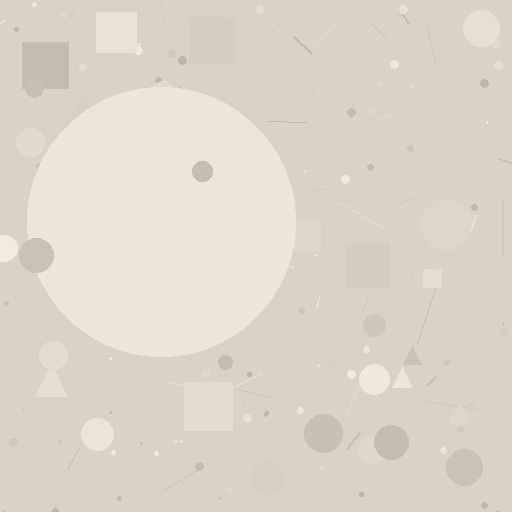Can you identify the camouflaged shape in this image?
The camouflaged shape is a circle.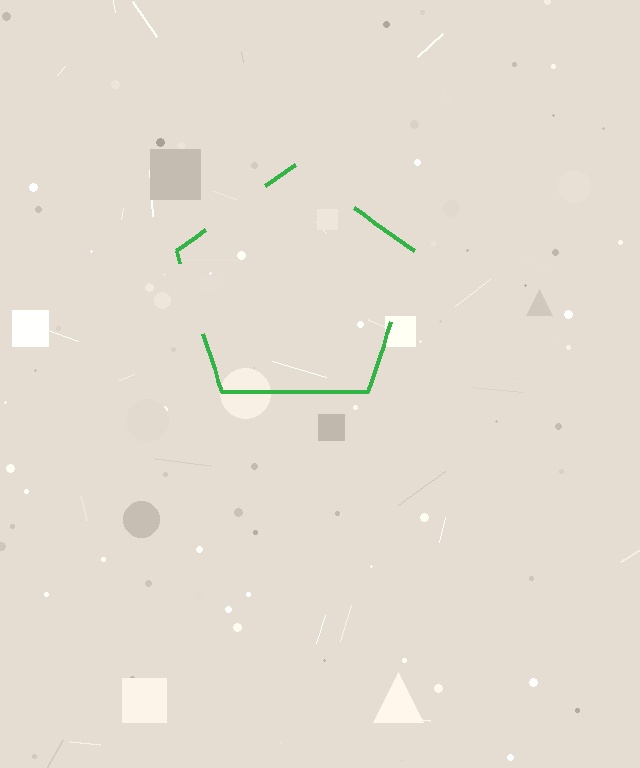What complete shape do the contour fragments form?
The contour fragments form a pentagon.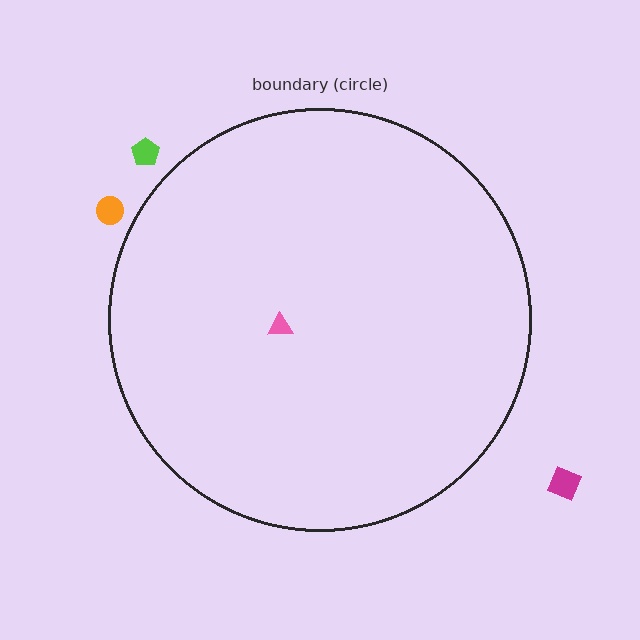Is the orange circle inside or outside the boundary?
Outside.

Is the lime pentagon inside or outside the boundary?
Outside.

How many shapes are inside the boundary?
1 inside, 3 outside.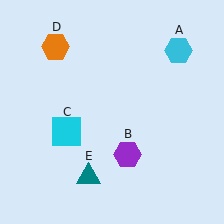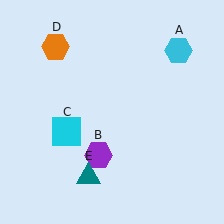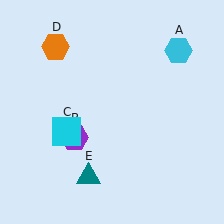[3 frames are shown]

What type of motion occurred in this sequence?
The purple hexagon (object B) rotated clockwise around the center of the scene.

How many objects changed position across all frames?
1 object changed position: purple hexagon (object B).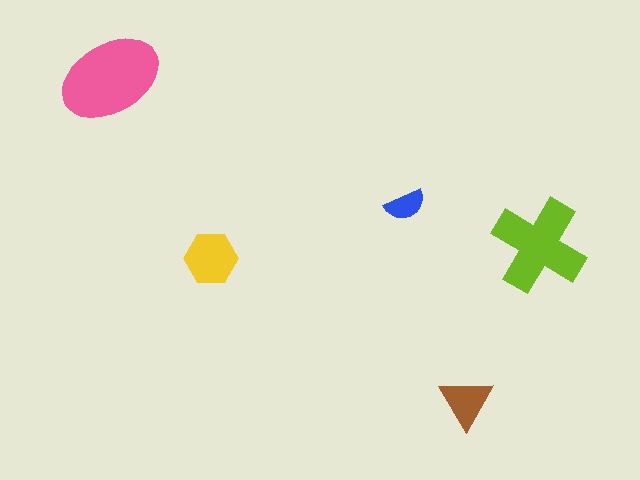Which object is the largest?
The pink ellipse.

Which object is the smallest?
The blue semicircle.